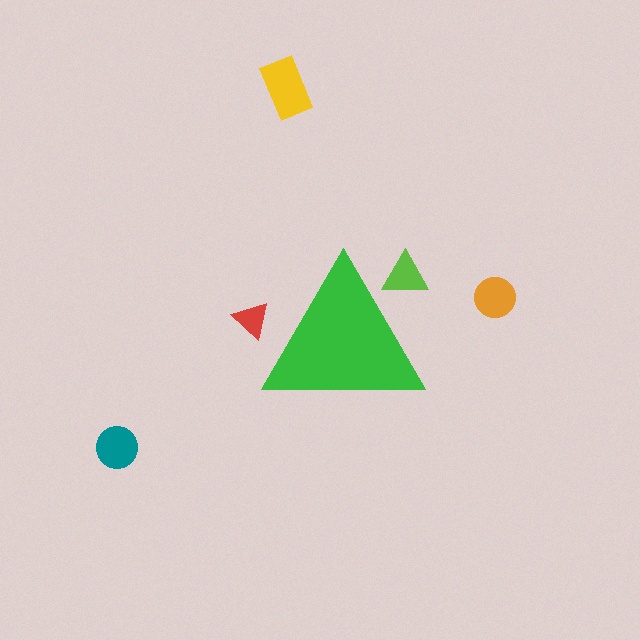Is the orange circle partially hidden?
No, the orange circle is fully visible.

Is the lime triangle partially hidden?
Yes, the lime triangle is partially hidden behind the green triangle.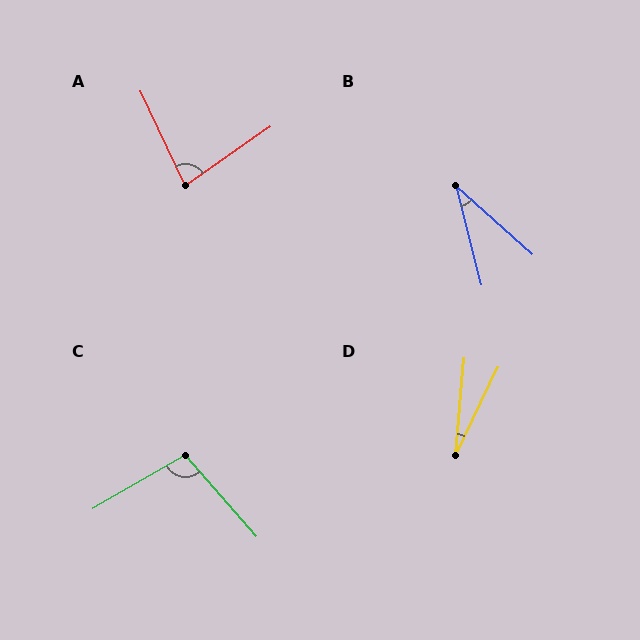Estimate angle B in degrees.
Approximately 33 degrees.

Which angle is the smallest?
D, at approximately 21 degrees.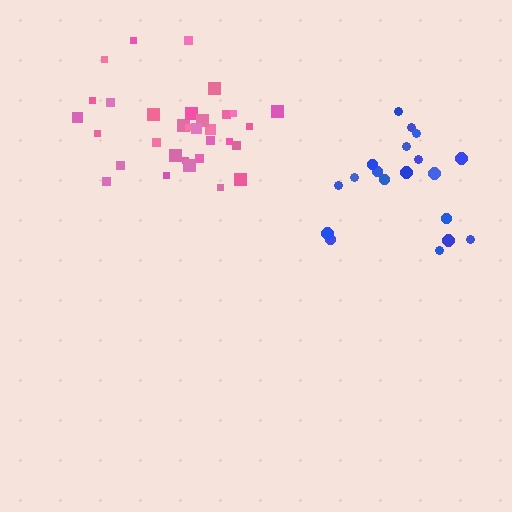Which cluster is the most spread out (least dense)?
Blue.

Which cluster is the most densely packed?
Pink.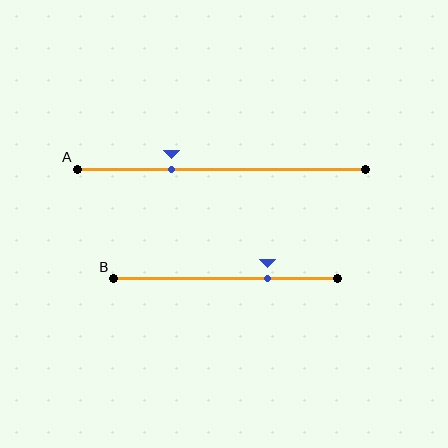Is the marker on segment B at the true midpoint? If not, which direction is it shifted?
No, the marker on segment B is shifted to the right by about 19% of the segment length.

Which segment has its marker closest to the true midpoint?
Segment A has its marker closest to the true midpoint.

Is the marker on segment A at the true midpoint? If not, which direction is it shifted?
No, the marker on segment A is shifted to the left by about 17% of the segment length.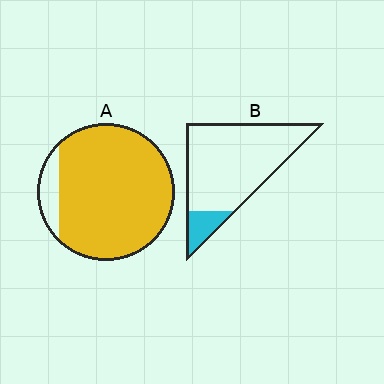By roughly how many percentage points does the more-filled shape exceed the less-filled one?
By roughly 75 percentage points (A over B).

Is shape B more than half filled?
No.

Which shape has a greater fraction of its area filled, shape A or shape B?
Shape A.